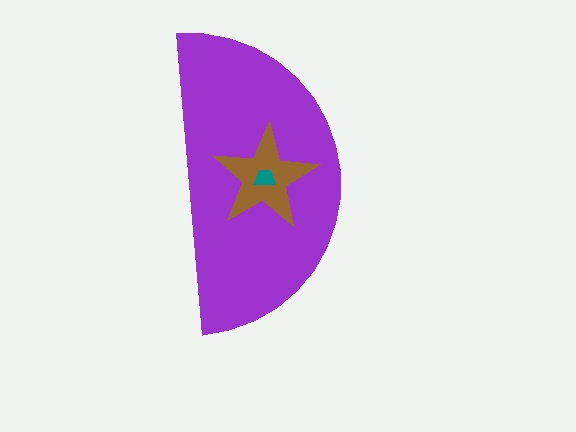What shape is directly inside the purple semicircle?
The brown star.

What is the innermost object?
The teal trapezoid.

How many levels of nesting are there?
3.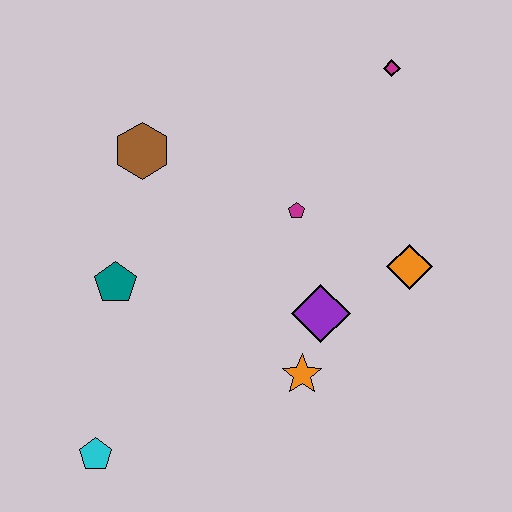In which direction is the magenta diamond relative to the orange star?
The magenta diamond is above the orange star.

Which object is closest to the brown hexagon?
The teal pentagon is closest to the brown hexagon.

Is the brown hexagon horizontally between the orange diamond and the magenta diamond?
No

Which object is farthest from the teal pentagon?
The magenta diamond is farthest from the teal pentagon.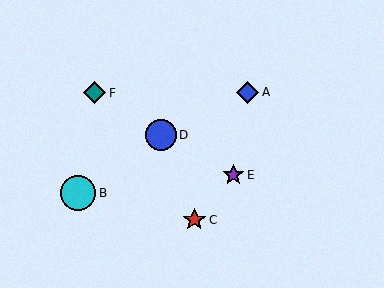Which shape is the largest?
The cyan circle (labeled B) is the largest.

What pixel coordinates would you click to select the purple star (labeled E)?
Click at (233, 175) to select the purple star E.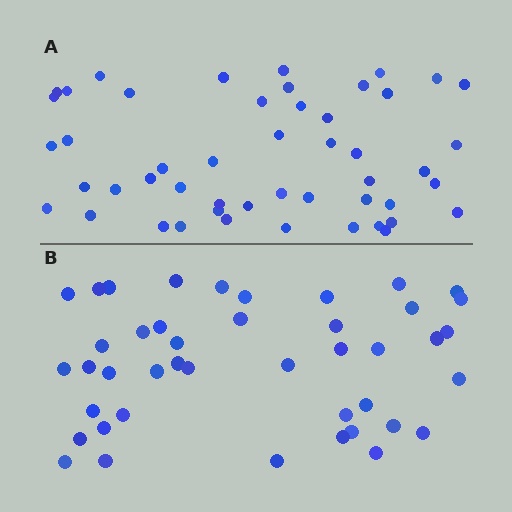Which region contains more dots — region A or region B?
Region A (the top region) has more dots.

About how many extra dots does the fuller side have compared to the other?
Region A has about 6 more dots than region B.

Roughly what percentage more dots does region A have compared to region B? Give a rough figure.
About 15% more.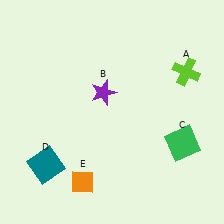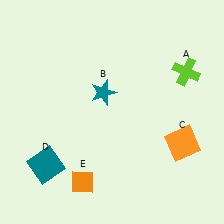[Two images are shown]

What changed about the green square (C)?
In Image 1, C is green. In Image 2, it changed to orange.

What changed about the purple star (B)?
In Image 1, B is purple. In Image 2, it changed to teal.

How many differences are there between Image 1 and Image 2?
There are 2 differences between the two images.